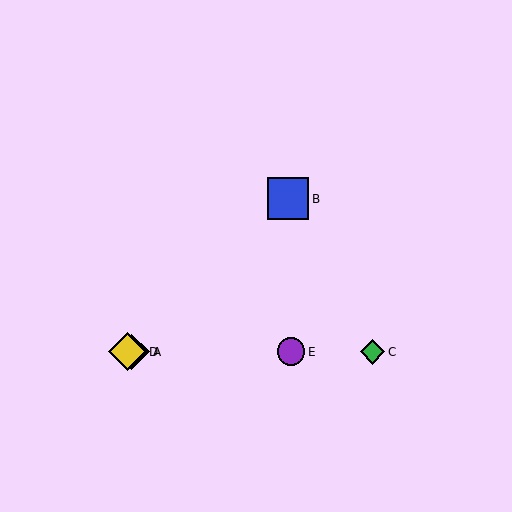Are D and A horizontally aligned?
Yes, both are at y≈352.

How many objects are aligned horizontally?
4 objects (A, C, D, E) are aligned horizontally.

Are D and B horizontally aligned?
No, D is at y≈352 and B is at y≈199.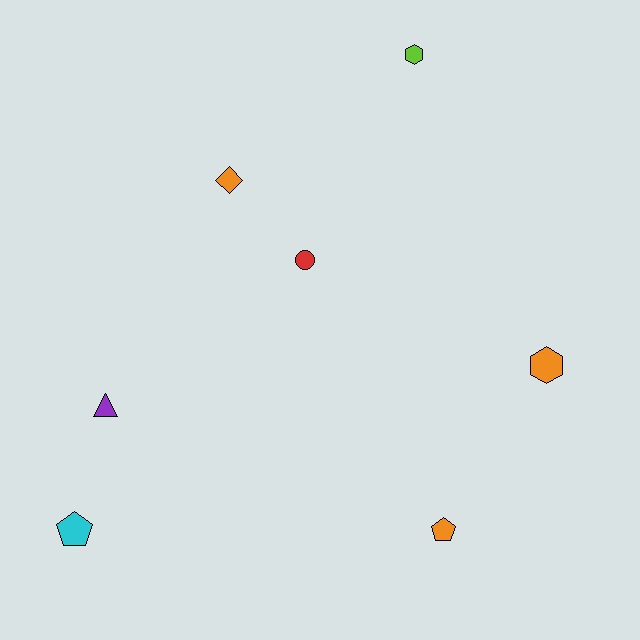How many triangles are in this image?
There is 1 triangle.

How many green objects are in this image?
There are no green objects.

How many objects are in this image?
There are 7 objects.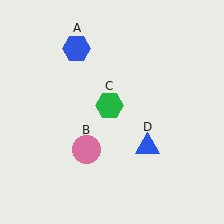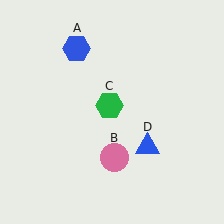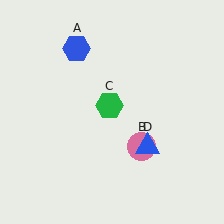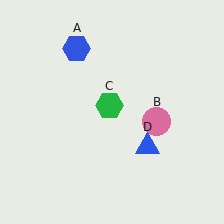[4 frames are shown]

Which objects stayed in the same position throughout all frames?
Blue hexagon (object A) and green hexagon (object C) and blue triangle (object D) remained stationary.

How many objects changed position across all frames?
1 object changed position: pink circle (object B).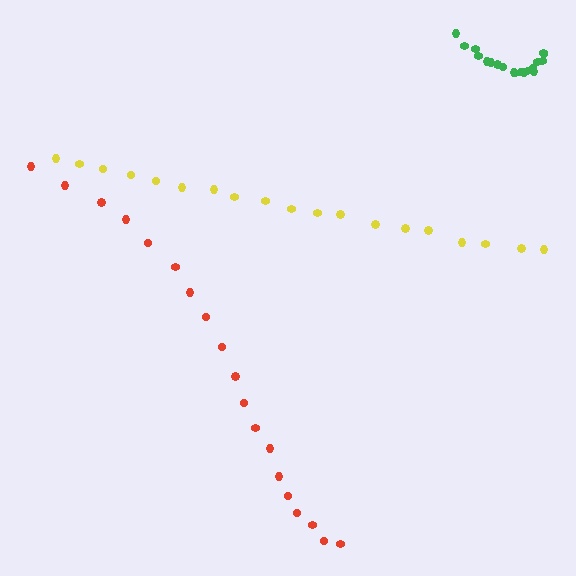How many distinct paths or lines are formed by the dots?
There are 3 distinct paths.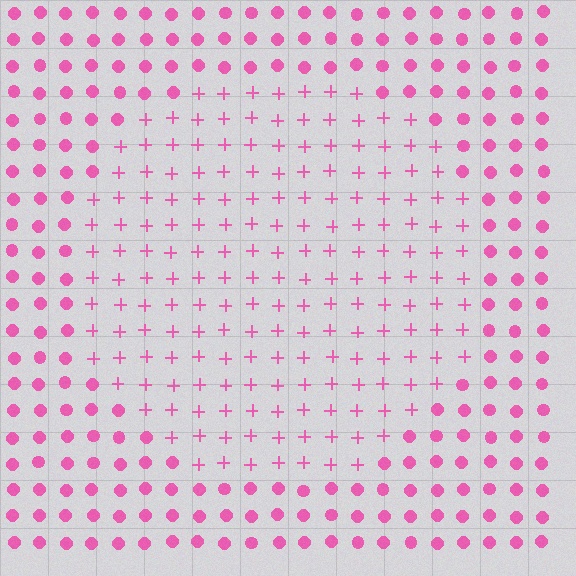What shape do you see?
I see a circle.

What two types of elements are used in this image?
The image uses plus signs inside the circle region and circles outside it.